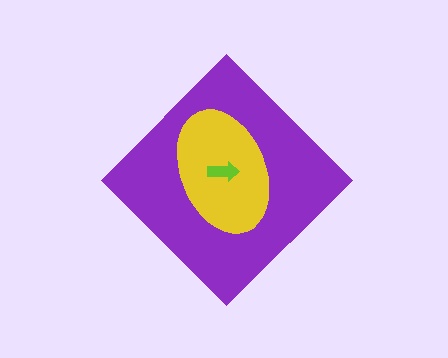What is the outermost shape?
The purple diamond.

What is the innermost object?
The lime arrow.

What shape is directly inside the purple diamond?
The yellow ellipse.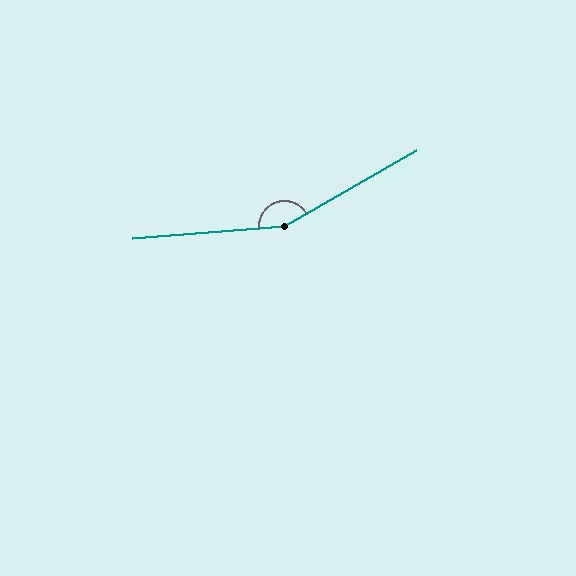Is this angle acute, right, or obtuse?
It is obtuse.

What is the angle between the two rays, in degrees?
Approximately 155 degrees.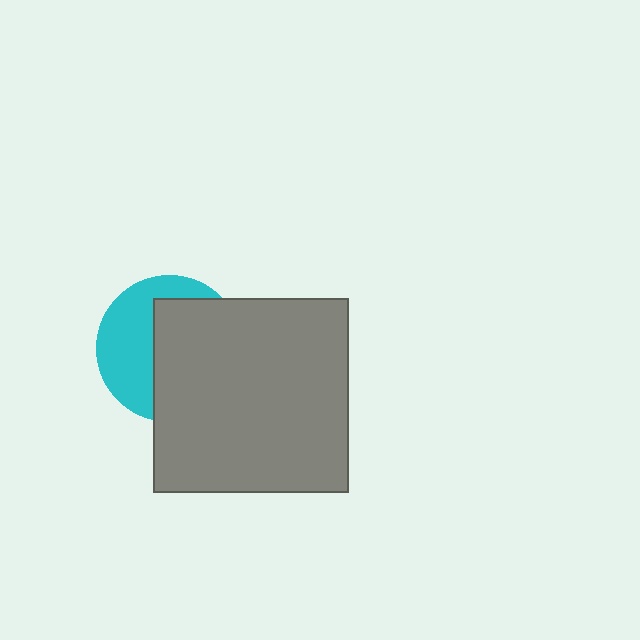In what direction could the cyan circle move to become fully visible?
The cyan circle could move left. That would shift it out from behind the gray square entirely.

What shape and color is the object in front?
The object in front is a gray square.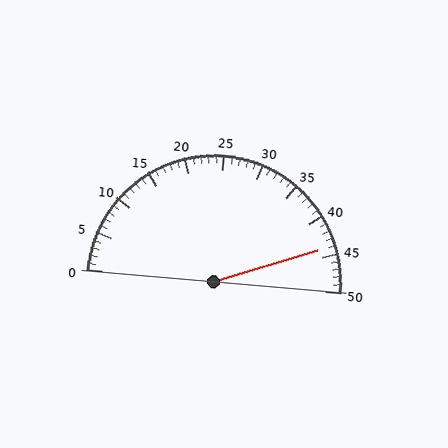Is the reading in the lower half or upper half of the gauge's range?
The reading is in the upper half of the range (0 to 50).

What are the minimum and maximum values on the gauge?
The gauge ranges from 0 to 50.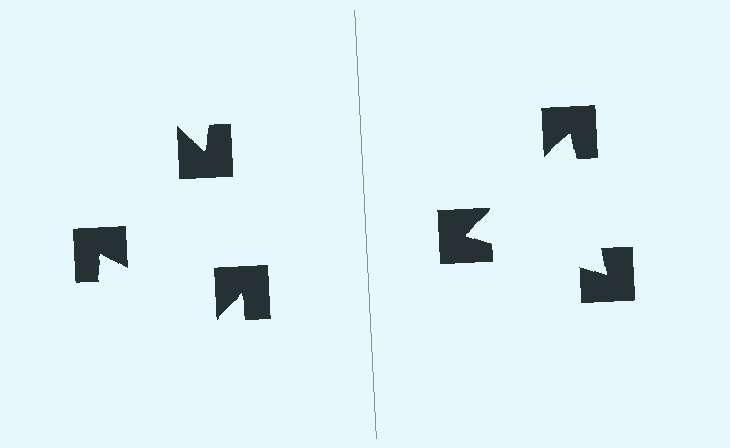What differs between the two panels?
The notched squares are positioned identically on both sides; only the wedge orientations differ. On the right they align to a triangle; on the left they are misaligned.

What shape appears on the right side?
An illusory triangle.